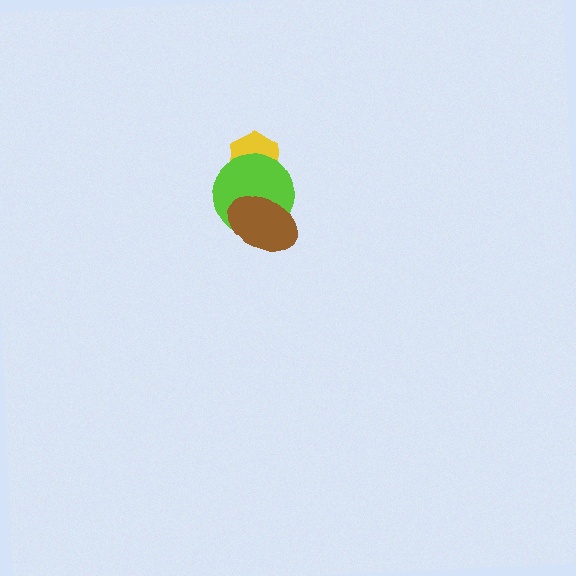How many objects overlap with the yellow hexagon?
1 object overlaps with the yellow hexagon.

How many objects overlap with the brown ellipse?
1 object overlaps with the brown ellipse.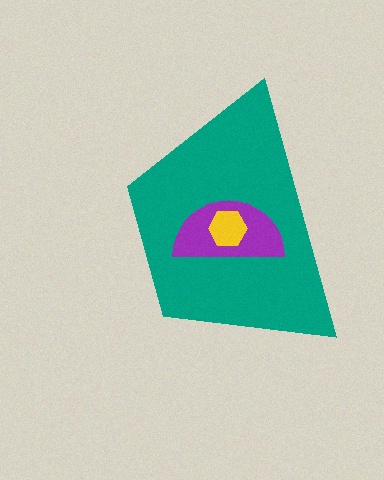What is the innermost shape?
The yellow hexagon.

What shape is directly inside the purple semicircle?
The yellow hexagon.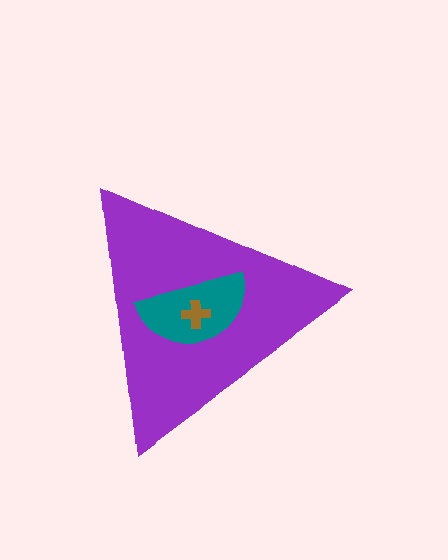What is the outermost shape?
The purple triangle.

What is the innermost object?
The brown cross.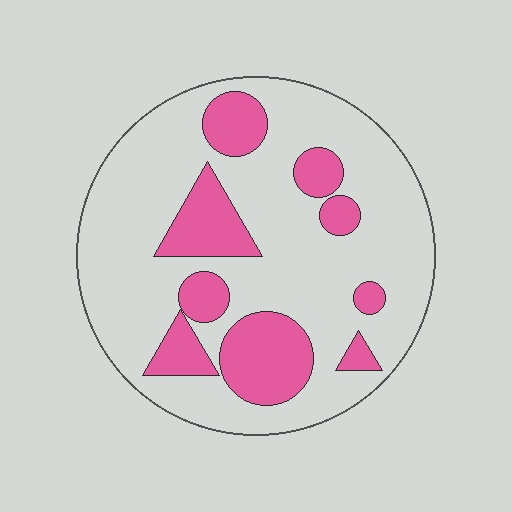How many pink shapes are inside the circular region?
9.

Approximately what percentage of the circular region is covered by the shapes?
Approximately 25%.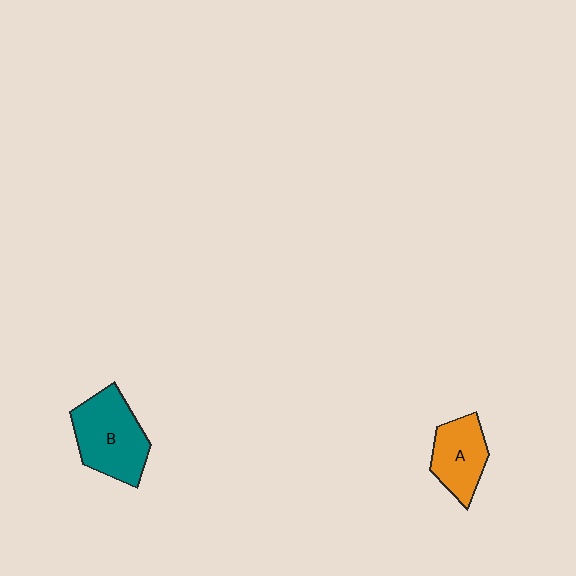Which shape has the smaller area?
Shape A (orange).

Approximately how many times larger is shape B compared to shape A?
Approximately 1.4 times.